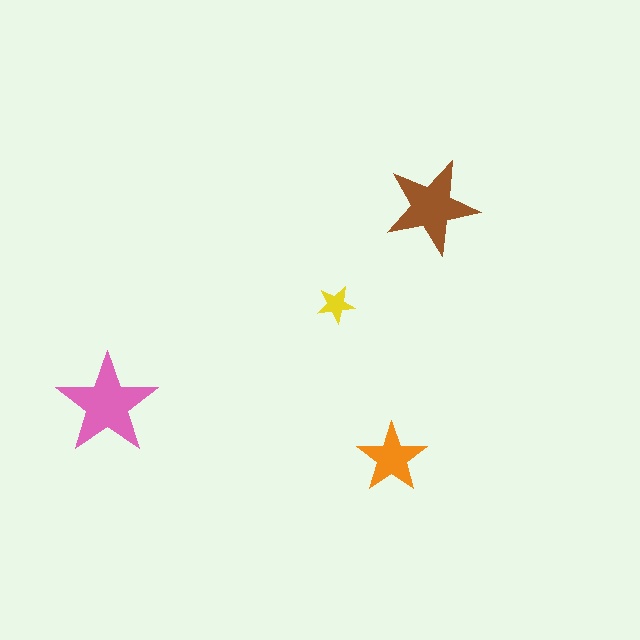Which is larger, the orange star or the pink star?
The pink one.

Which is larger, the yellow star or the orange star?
The orange one.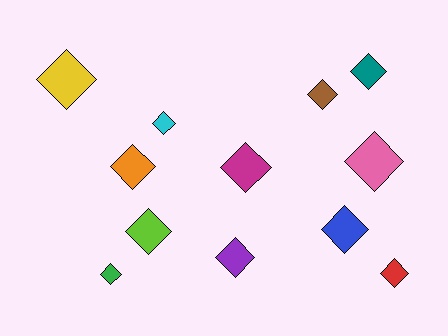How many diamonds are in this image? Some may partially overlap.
There are 12 diamonds.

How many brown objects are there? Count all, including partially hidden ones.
There is 1 brown object.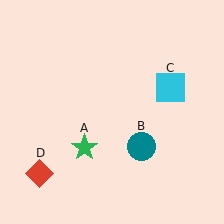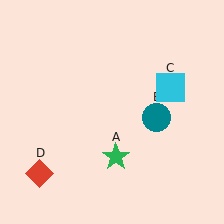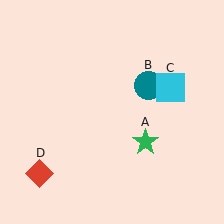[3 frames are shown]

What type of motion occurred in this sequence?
The green star (object A), teal circle (object B) rotated counterclockwise around the center of the scene.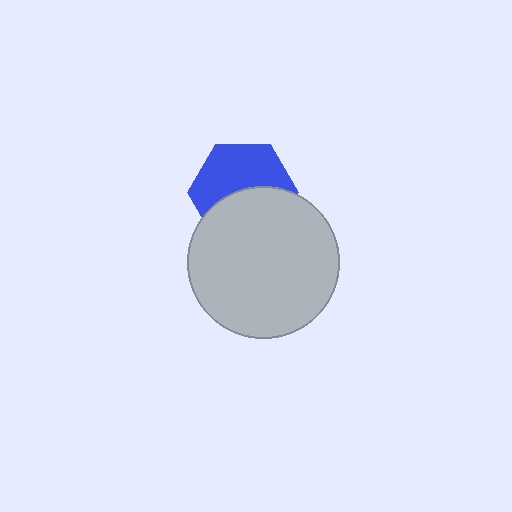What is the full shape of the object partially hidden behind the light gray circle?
The partially hidden object is a blue hexagon.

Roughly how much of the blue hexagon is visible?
About half of it is visible (roughly 53%).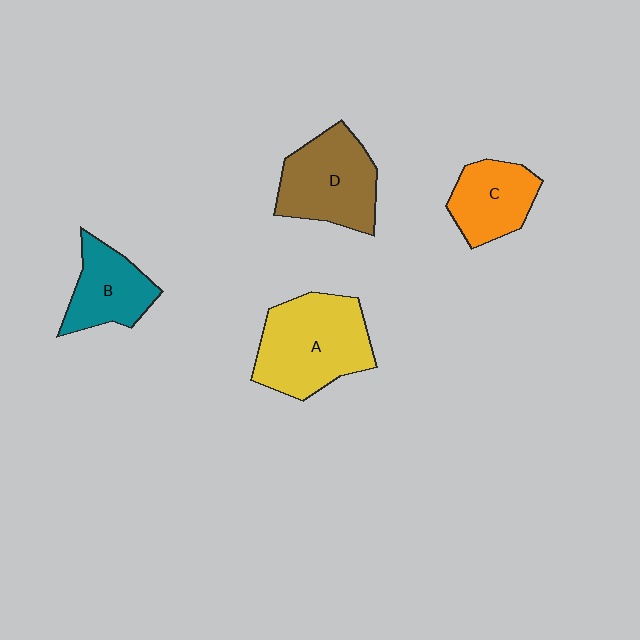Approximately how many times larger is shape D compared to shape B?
Approximately 1.4 times.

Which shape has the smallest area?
Shape C (orange).